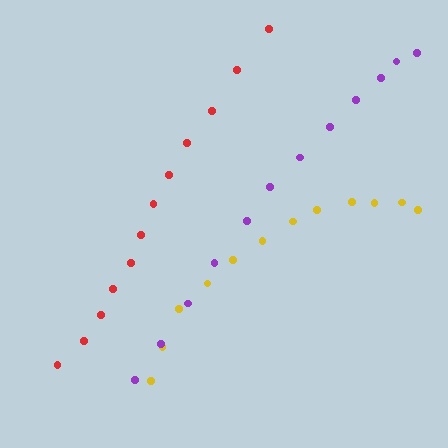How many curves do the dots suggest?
There are 3 distinct paths.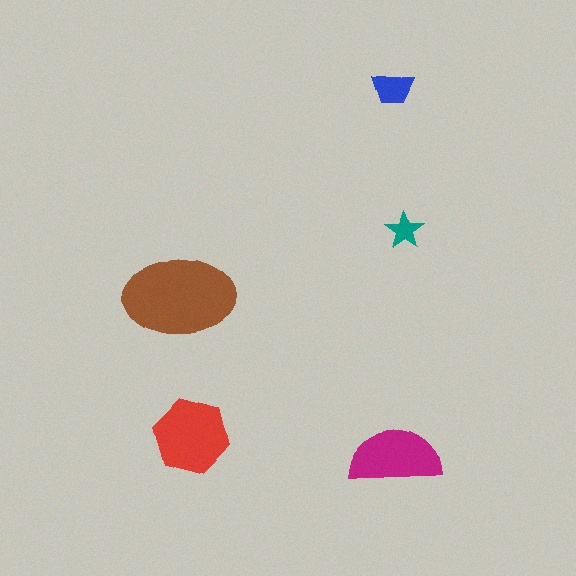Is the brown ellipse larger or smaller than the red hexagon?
Larger.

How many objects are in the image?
There are 5 objects in the image.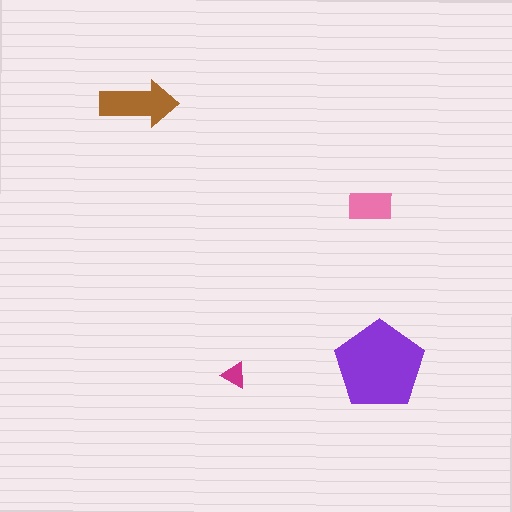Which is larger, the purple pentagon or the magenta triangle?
The purple pentagon.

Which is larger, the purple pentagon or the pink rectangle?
The purple pentagon.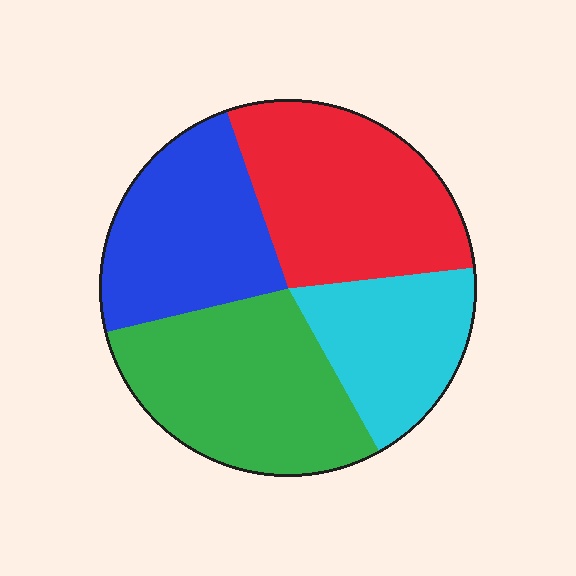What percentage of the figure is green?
Green covers roughly 30% of the figure.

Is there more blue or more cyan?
Blue.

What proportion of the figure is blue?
Blue takes up about one quarter (1/4) of the figure.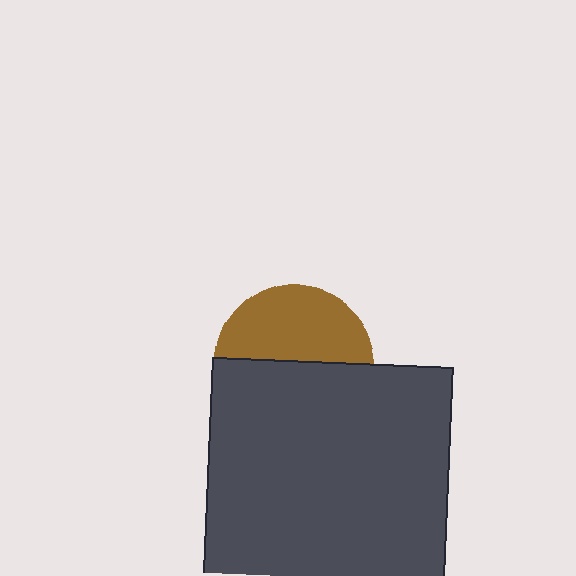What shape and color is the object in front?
The object in front is a dark gray rectangle.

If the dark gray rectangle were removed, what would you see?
You would see the complete brown circle.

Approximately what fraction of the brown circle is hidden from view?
Roughly 54% of the brown circle is hidden behind the dark gray rectangle.